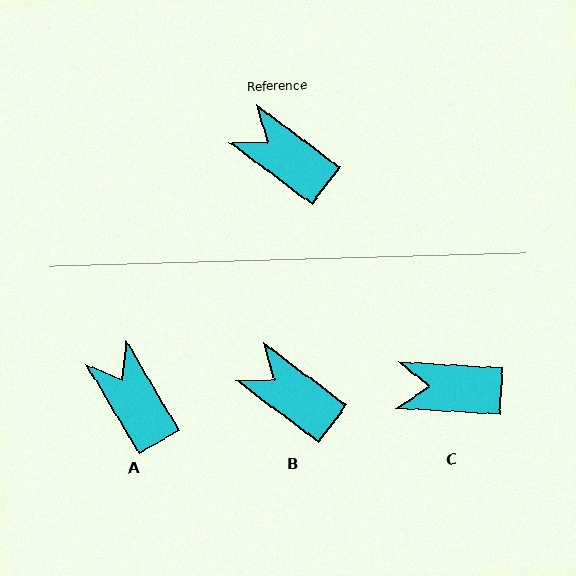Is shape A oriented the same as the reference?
No, it is off by about 23 degrees.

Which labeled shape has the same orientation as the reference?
B.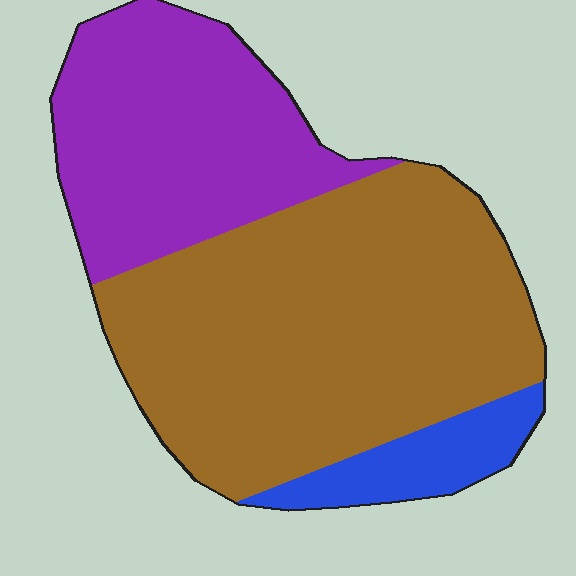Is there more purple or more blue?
Purple.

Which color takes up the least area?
Blue, at roughly 10%.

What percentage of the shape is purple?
Purple takes up about one third (1/3) of the shape.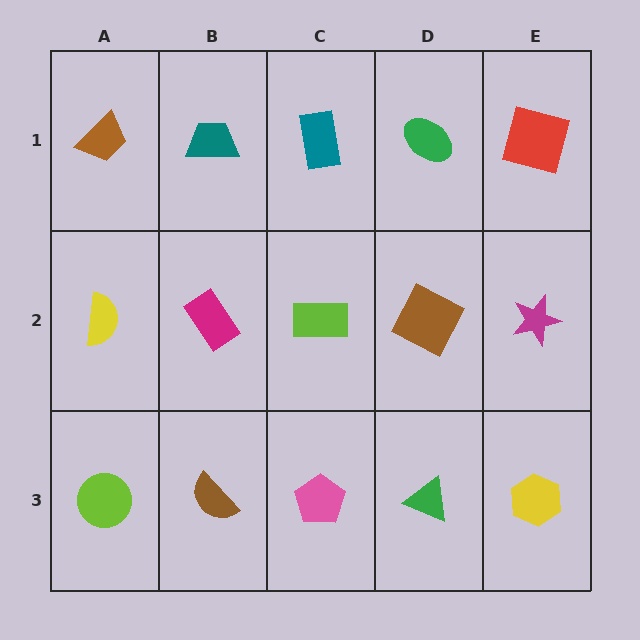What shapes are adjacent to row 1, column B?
A magenta rectangle (row 2, column B), a brown trapezoid (row 1, column A), a teal rectangle (row 1, column C).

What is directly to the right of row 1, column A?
A teal trapezoid.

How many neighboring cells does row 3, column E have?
2.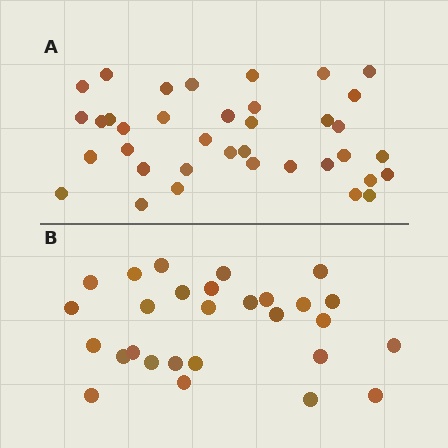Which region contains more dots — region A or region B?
Region A (the top region) has more dots.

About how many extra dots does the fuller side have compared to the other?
Region A has roughly 8 or so more dots than region B.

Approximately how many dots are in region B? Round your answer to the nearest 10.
About 30 dots. (The exact count is 28, which rounds to 30.)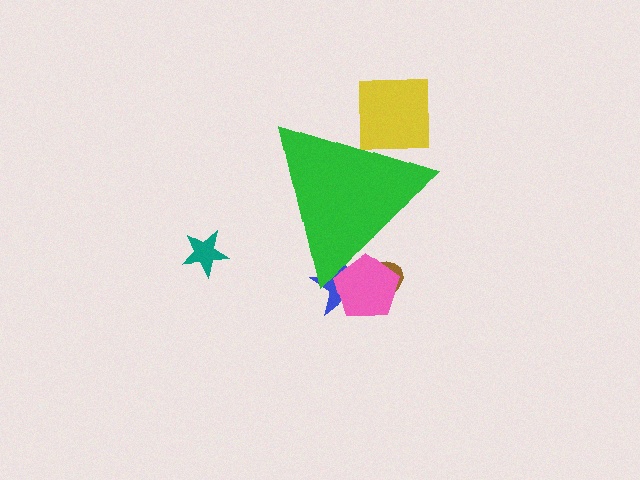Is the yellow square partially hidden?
Yes, the yellow square is partially hidden behind the green triangle.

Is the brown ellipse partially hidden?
Yes, the brown ellipse is partially hidden behind the green triangle.